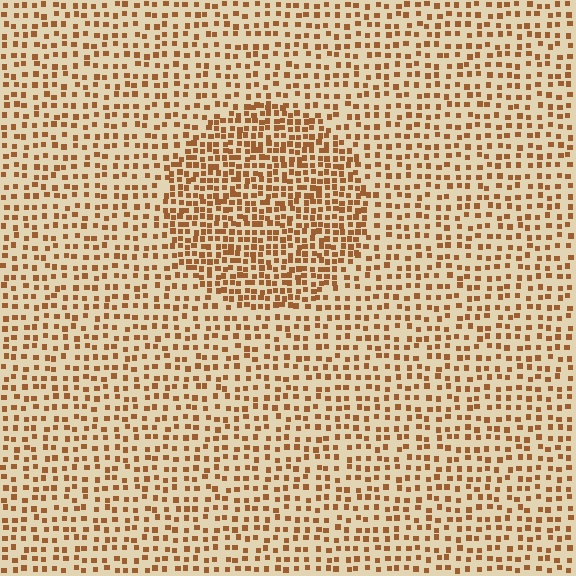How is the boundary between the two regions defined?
The boundary is defined by a change in element density (approximately 1.9x ratio). All elements are the same color, size, and shape.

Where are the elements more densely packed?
The elements are more densely packed inside the circle boundary.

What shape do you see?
I see a circle.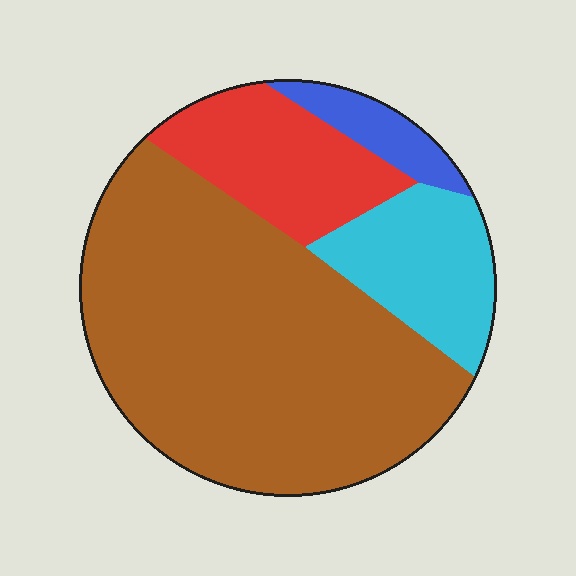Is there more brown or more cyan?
Brown.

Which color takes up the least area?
Blue, at roughly 5%.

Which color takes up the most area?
Brown, at roughly 60%.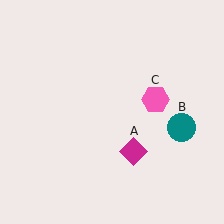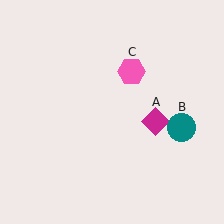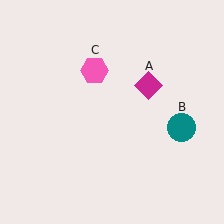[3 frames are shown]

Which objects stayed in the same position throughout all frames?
Teal circle (object B) remained stationary.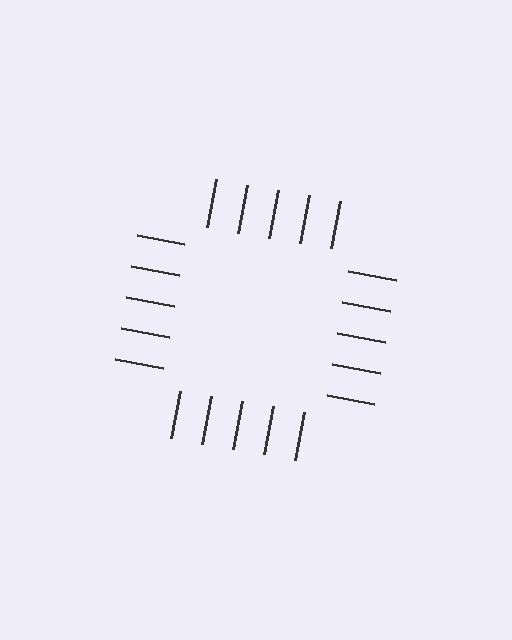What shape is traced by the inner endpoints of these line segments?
An illusory square — the line segments terminate on its edges but no continuous stroke is drawn.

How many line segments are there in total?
20 — 5 along each of the 4 edges.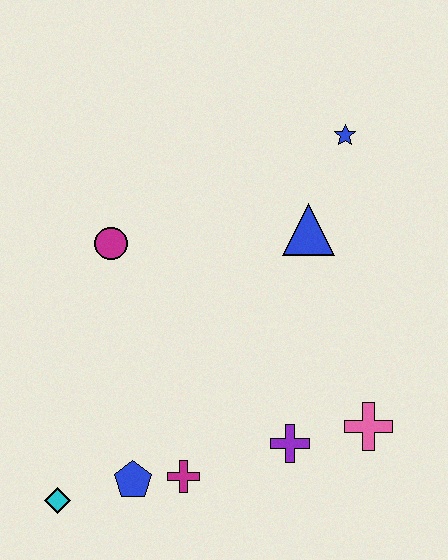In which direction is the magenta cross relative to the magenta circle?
The magenta cross is below the magenta circle.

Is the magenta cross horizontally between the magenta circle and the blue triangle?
Yes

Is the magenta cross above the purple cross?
No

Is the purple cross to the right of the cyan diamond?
Yes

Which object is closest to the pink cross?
The purple cross is closest to the pink cross.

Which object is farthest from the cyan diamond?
The blue star is farthest from the cyan diamond.